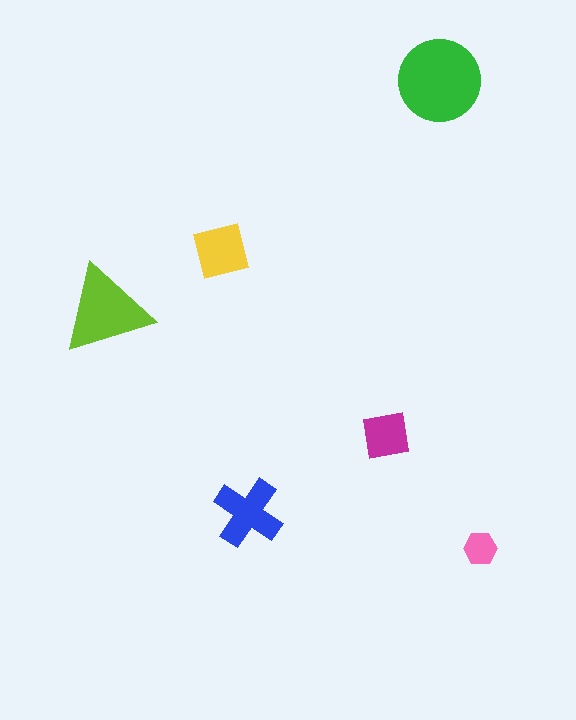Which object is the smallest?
The pink hexagon.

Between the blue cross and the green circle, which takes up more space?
The green circle.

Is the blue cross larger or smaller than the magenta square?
Larger.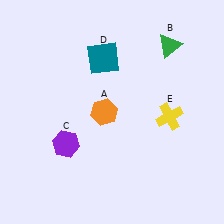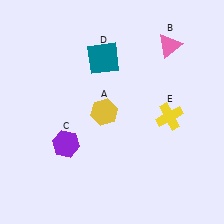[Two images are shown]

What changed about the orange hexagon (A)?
In Image 1, A is orange. In Image 2, it changed to yellow.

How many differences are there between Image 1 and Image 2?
There are 2 differences between the two images.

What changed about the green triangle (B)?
In Image 1, B is green. In Image 2, it changed to pink.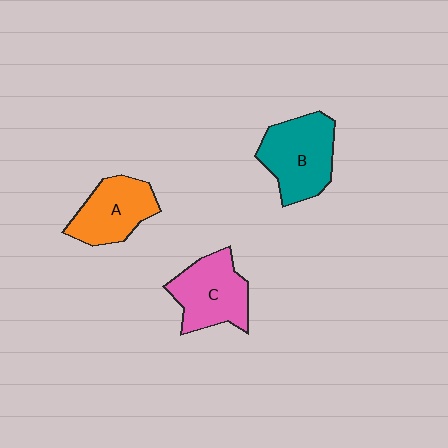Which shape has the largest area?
Shape B (teal).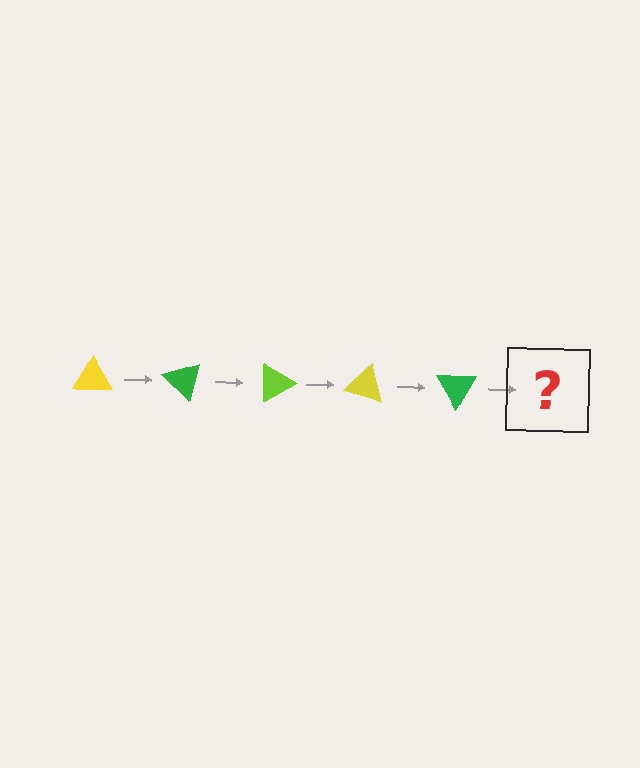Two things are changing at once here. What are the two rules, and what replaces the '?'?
The two rules are that it rotates 45 degrees each step and the color cycles through yellow, green, and lime. The '?' should be a lime triangle, rotated 225 degrees from the start.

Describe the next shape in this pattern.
It should be a lime triangle, rotated 225 degrees from the start.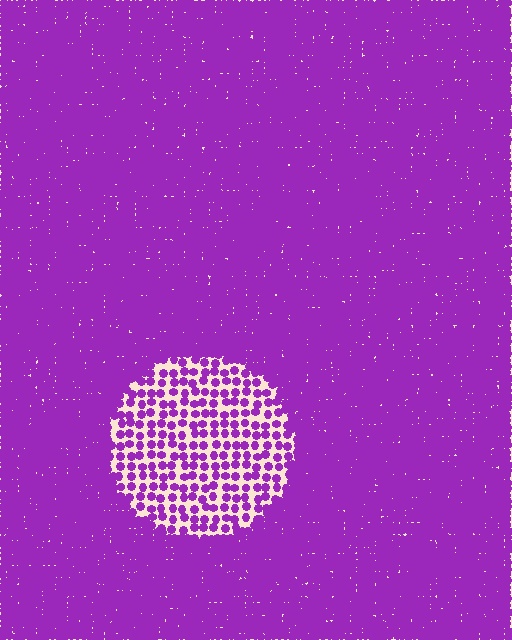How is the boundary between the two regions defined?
The boundary is defined by a change in element density (approximately 2.9x ratio). All elements are the same color, size, and shape.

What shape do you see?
I see a circle.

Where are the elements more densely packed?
The elements are more densely packed outside the circle boundary.